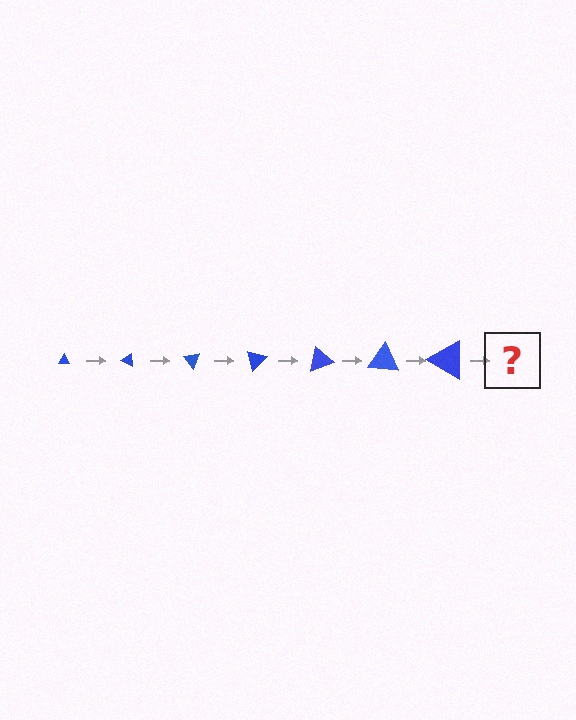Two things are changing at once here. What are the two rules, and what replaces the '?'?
The two rules are that the triangle grows larger each step and it rotates 25 degrees each step. The '?' should be a triangle, larger than the previous one and rotated 175 degrees from the start.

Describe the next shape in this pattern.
It should be a triangle, larger than the previous one and rotated 175 degrees from the start.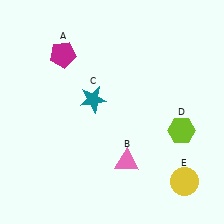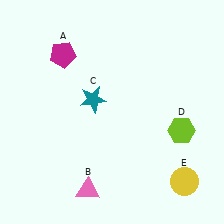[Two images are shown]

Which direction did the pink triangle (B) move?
The pink triangle (B) moved left.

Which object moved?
The pink triangle (B) moved left.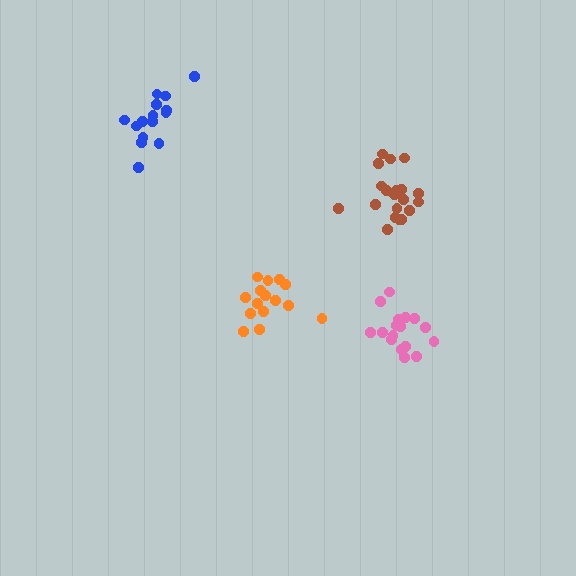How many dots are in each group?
Group 1: 15 dots, Group 2: 17 dots, Group 3: 15 dots, Group 4: 20 dots (67 total).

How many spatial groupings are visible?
There are 4 spatial groupings.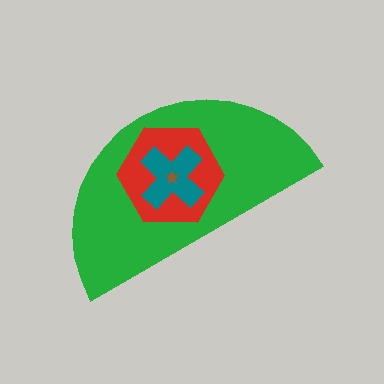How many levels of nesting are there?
4.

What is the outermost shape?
The green semicircle.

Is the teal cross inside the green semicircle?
Yes.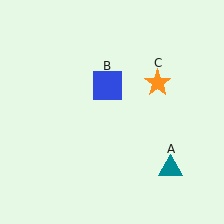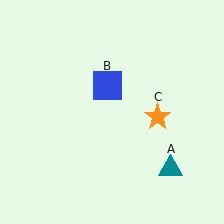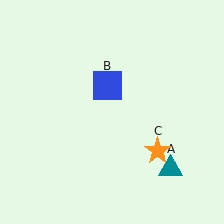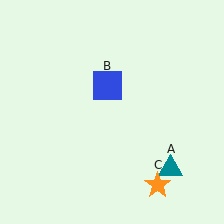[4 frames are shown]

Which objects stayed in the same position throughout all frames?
Teal triangle (object A) and blue square (object B) remained stationary.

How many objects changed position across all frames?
1 object changed position: orange star (object C).